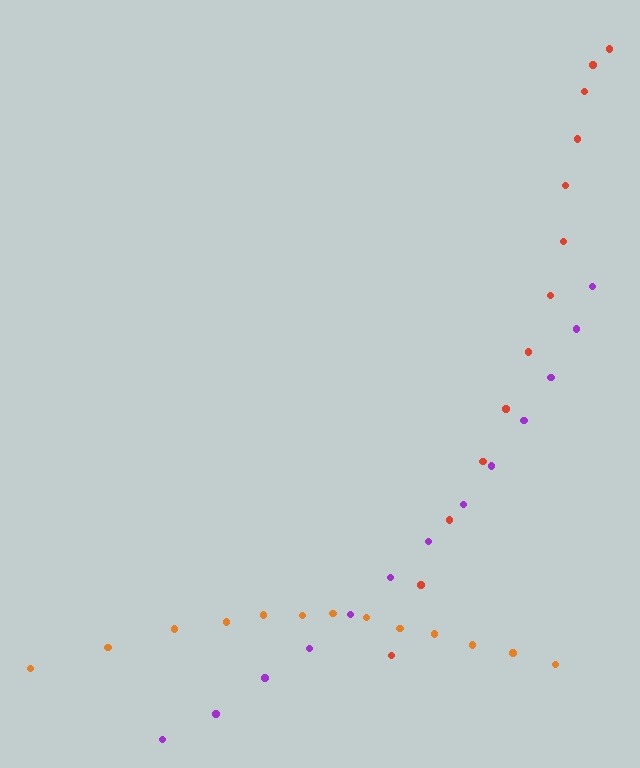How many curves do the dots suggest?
There are 3 distinct paths.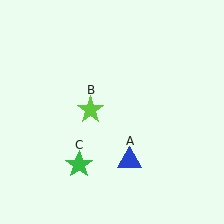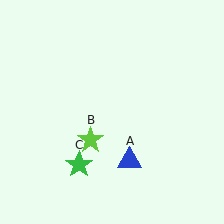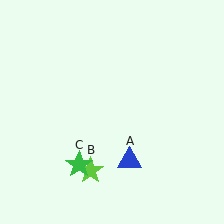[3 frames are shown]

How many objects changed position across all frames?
1 object changed position: lime star (object B).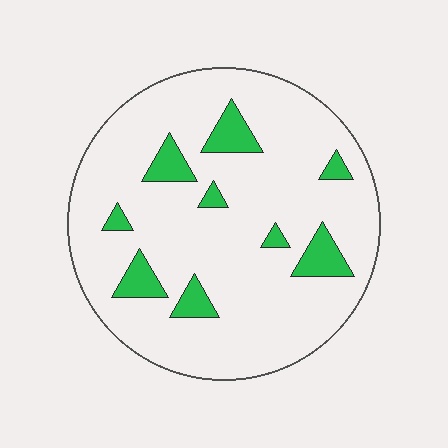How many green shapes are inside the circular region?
9.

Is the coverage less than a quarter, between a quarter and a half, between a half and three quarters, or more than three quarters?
Less than a quarter.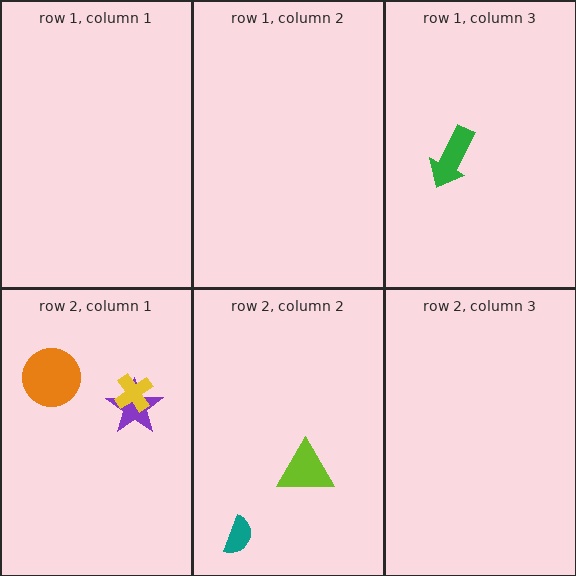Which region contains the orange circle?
The row 2, column 1 region.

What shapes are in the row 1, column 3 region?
The green arrow.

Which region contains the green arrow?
The row 1, column 3 region.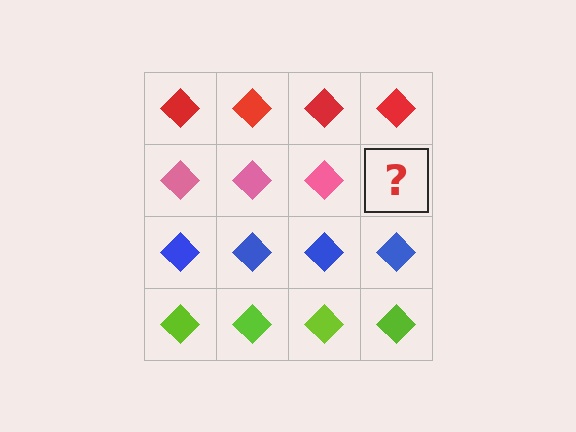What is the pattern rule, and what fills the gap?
The rule is that each row has a consistent color. The gap should be filled with a pink diamond.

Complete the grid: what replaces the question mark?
The question mark should be replaced with a pink diamond.